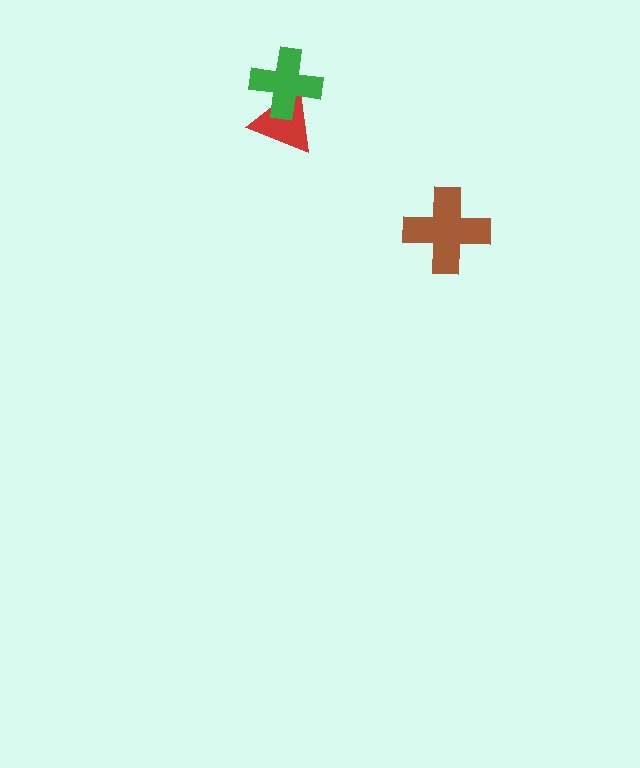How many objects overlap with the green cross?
1 object overlaps with the green cross.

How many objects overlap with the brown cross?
0 objects overlap with the brown cross.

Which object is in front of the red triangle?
The green cross is in front of the red triangle.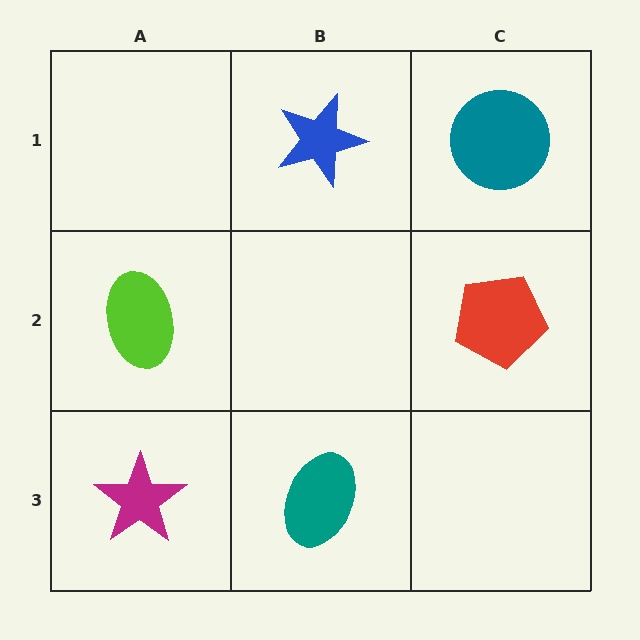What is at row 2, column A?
A lime ellipse.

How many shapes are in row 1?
2 shapes.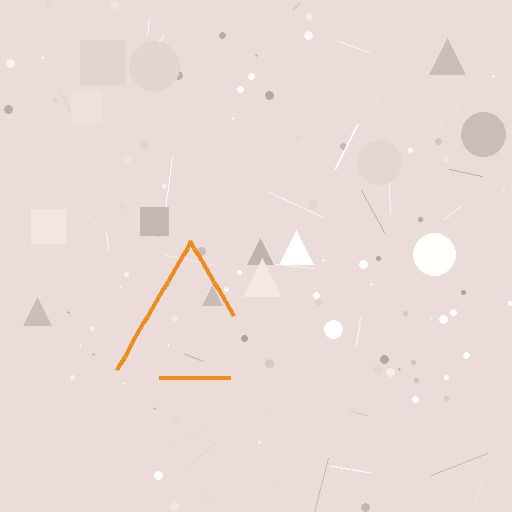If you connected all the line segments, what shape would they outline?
They would outline a triangle.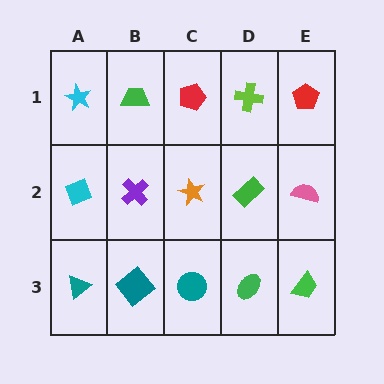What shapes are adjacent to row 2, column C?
A red pentagon (row 1, column C), a teal circle (row 3, column C), a purple cross (row 2, column B), a green rectangle (row 2, column D).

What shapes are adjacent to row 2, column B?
A green trapezoid (row 1, column B), a teal diamond (row 3, column B), a cyan diamond (row 2, column A), an orange star (row 2, column C).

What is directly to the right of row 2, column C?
A green rectangle.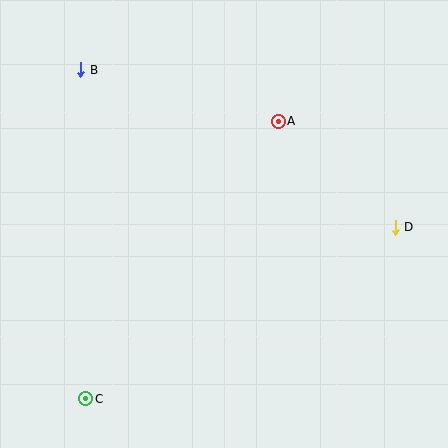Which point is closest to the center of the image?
Point A at (278, 121) is closest to the center.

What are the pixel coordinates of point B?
Point B is at (81, 70).